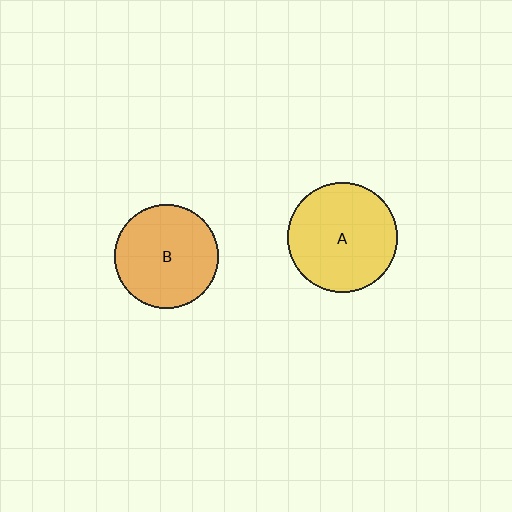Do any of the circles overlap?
No, none of the circles overlap.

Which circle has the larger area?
Circle A (yellow).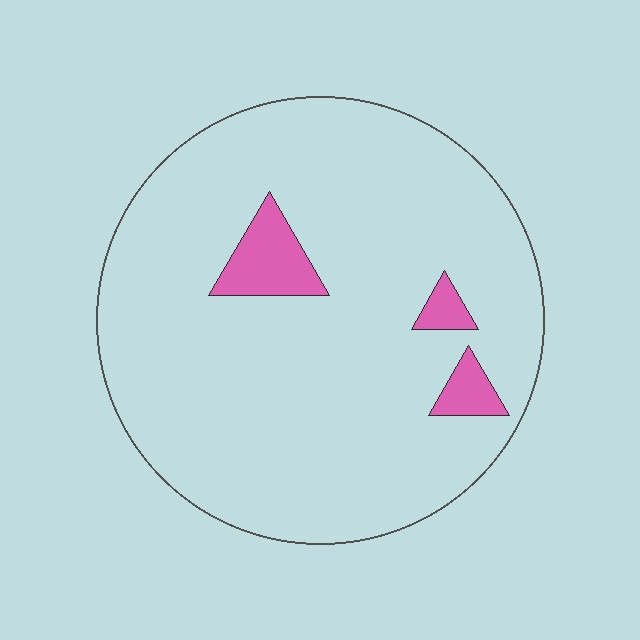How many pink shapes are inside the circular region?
3.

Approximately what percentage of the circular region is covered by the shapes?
Approximately 5%.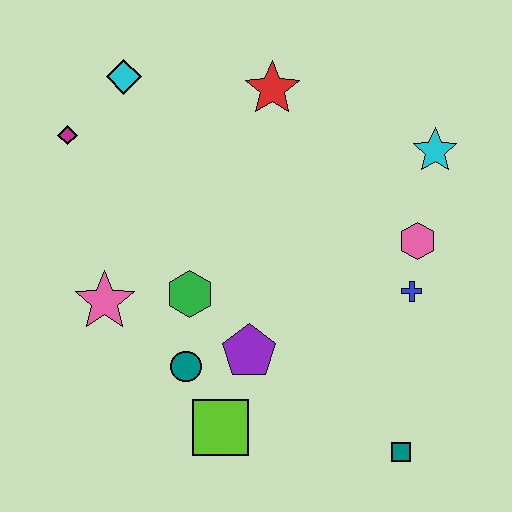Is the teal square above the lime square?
No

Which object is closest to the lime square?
The teal circle is closest to the lime square.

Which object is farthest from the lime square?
The cyan diamond is farthest from the lime square.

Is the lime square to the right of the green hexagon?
Yes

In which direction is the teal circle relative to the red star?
The teal circle is below the red star.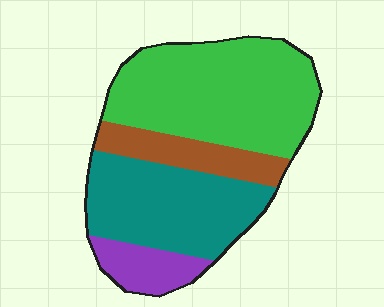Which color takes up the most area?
Green, at roughly 45%.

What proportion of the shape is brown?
Brown takes up about one eighth (1/8) of the shape.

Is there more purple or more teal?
Teal.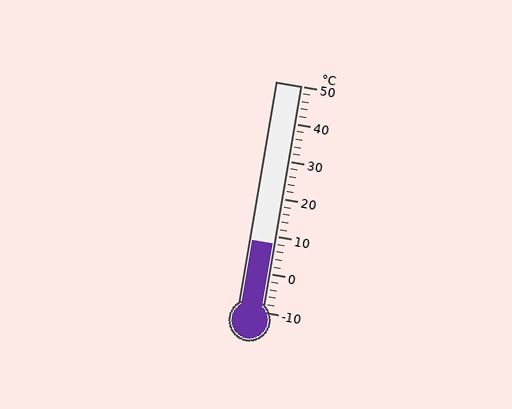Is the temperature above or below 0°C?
The temperature is above 0°C.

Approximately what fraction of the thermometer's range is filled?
The thermometer is filled to approximately 30% of its range.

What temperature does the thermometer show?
The thermometer shows approximately 8°C.